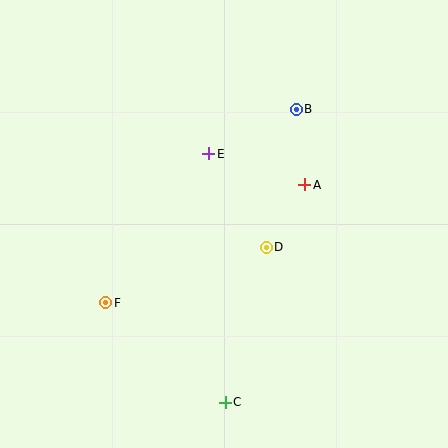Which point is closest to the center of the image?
Point D at (266, 247) is closest to the center.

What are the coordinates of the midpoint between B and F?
The midpoint between B and F is at (201, 206).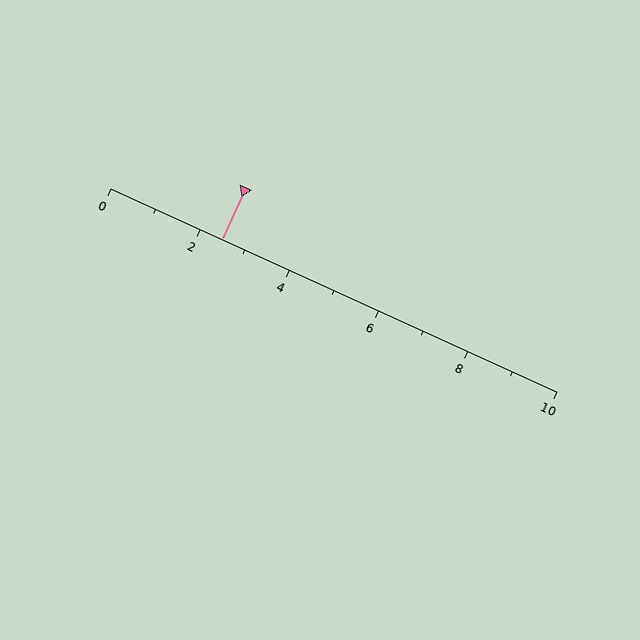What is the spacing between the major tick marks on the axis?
The major ticks are spaced 2 apart.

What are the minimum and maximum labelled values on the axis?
The axis runs from 0 to 10.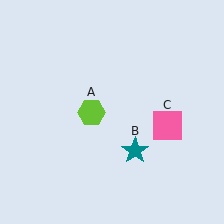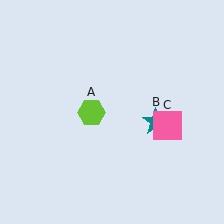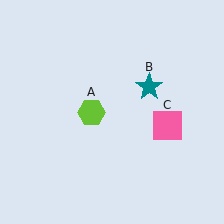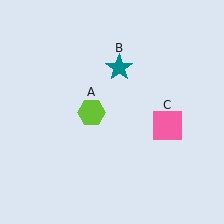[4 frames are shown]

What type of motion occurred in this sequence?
The teal star (object B) rotated counterclockwise around the center of the scene.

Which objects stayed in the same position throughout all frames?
Lime hexagon (object A) and pink square (object C) remained stationary.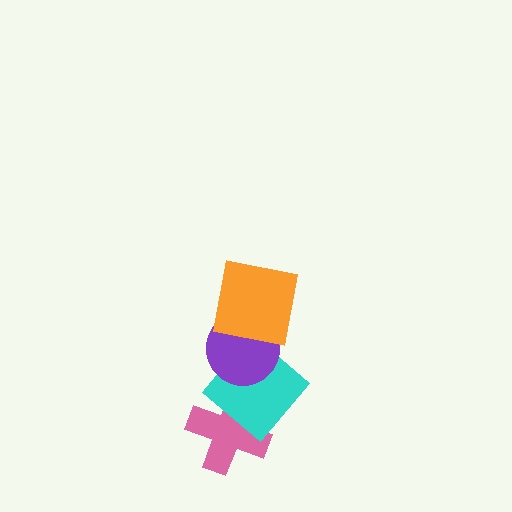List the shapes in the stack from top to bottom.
From top to bottom: the orange square, the purple circle, the cyan diamond, the pink cross.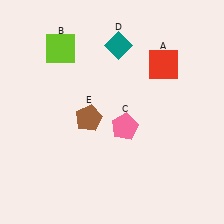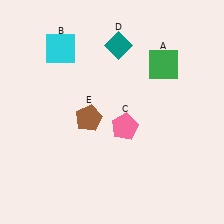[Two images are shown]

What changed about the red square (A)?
In Image 1, A is red. In Image 2, it changed to green.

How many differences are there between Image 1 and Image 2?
There are 2 differences between the two images.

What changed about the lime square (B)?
In Image 1, B is lime. In Image 2, it changed to cyan.